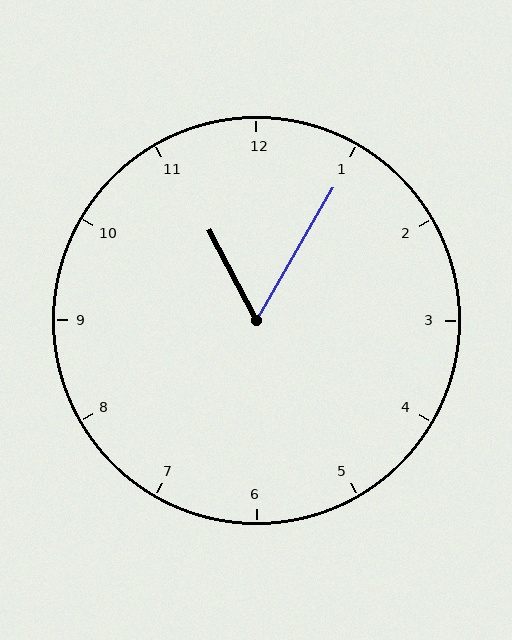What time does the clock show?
11:05.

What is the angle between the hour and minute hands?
Approximately 58 degrees.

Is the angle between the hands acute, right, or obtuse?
It is acute.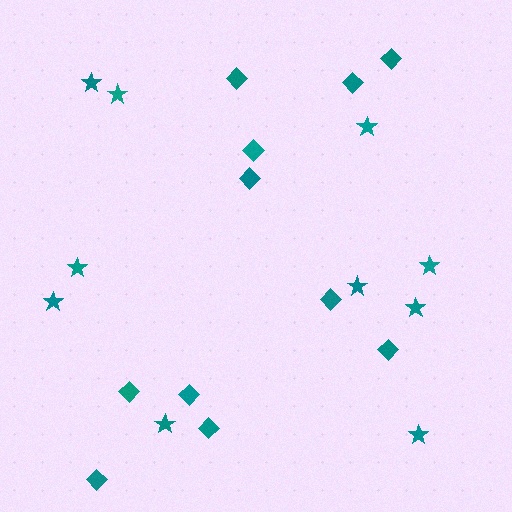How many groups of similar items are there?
There are 2 groups: one group of diamonds (11) and one group of stars (10).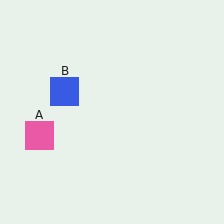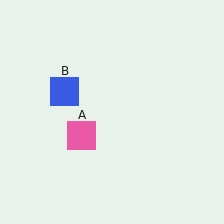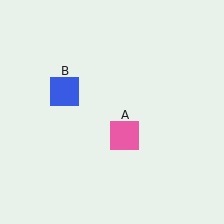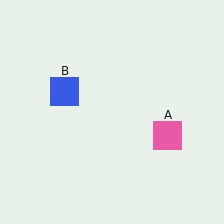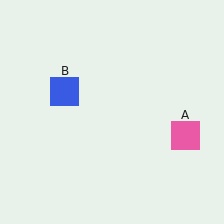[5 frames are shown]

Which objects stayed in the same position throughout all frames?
Blue square (object B) remained stationary.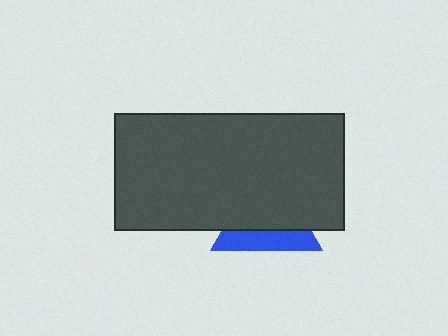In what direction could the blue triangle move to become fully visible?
The blue triangle could move down. That would shift it out from behind the dark gray rectangle entirely.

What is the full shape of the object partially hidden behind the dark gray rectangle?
The partially hidden object is a blue triangle.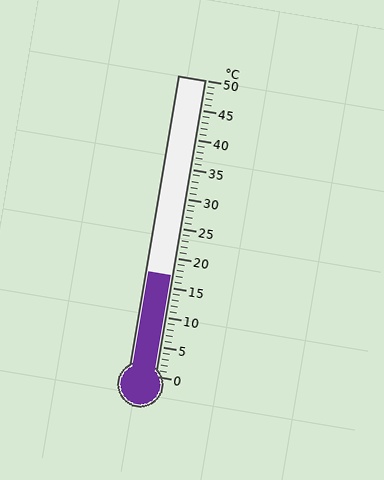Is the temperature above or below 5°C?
The temperature is above 5°C.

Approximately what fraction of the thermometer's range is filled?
The thermometer is filled to approximately 35% of its range.